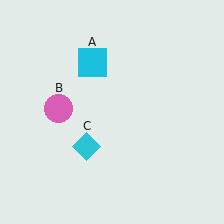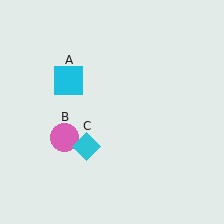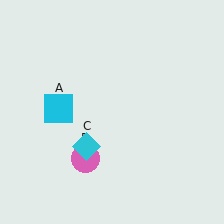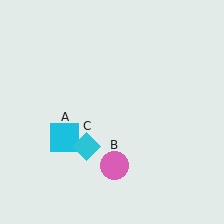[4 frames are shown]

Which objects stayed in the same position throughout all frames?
Cyan diamond (object C) remained stationary.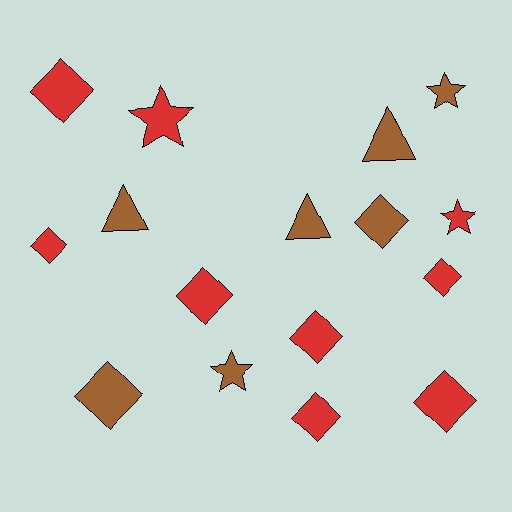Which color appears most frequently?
Red, with 9 objects.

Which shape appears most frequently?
Diamond, with 9 objects.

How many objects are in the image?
There are 16 objects.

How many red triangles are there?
There are no red triangles.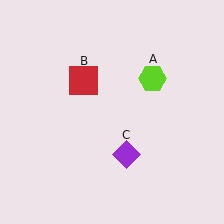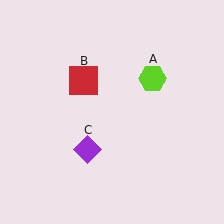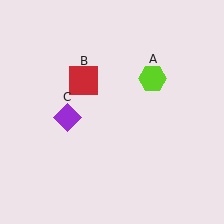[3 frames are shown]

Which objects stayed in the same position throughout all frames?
Lime hexagon (object A) and red square (object B) remained stationary.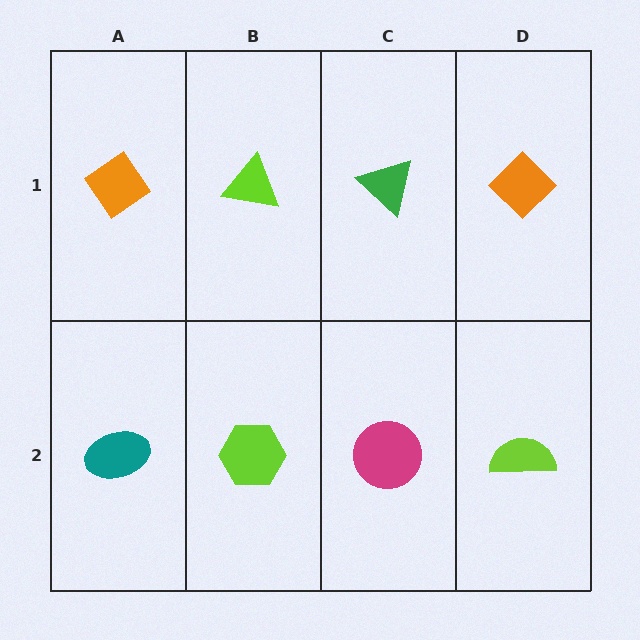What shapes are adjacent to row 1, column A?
A teal ellipse (row 2, column A), a lime triangle (row 1, column B).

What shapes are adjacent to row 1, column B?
A lime hexagon (row 2, column B), an orange diamond (row 1, column A), a green triangle (row 1, column C).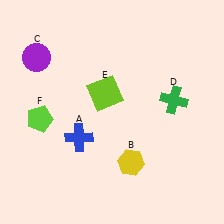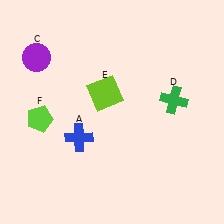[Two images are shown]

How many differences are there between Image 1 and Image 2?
There is 1 difference between the two images.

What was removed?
The yellow hexagon (B) was removed in Image 2.